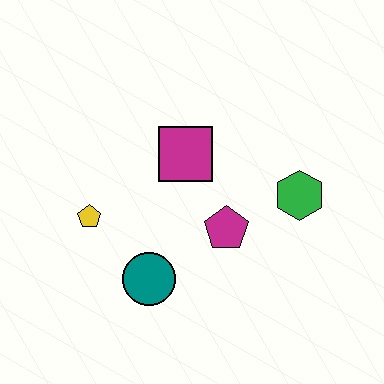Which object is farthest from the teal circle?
The green hexagon is farthest from the teal circle.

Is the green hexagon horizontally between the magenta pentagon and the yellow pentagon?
No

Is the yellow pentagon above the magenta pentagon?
Yes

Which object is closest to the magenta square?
The magenta pentagon is closest to the magenta square.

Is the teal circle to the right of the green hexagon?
No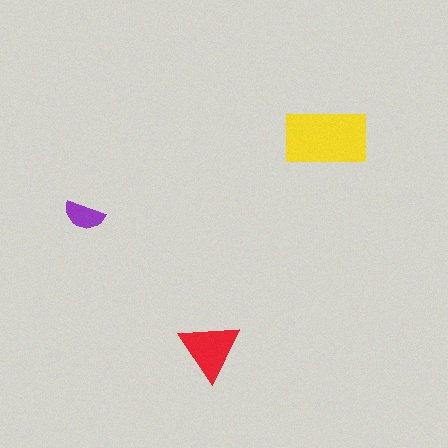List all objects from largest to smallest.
The yellow rectangle, the red triangle, the purple semicircle.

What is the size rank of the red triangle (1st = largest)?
2nd.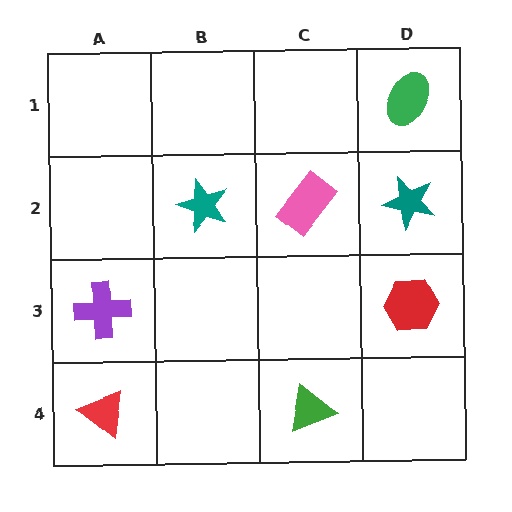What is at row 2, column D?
A teal star.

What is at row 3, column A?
A purple cross.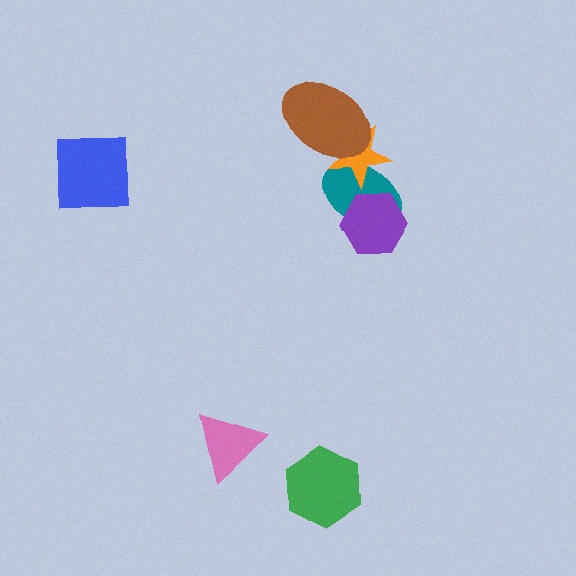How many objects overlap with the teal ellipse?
2 objects overlap with the teal ellipse.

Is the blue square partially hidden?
No, no other shape covers it.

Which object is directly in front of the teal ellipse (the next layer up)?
The orange star is directly in front of the teal ellipse.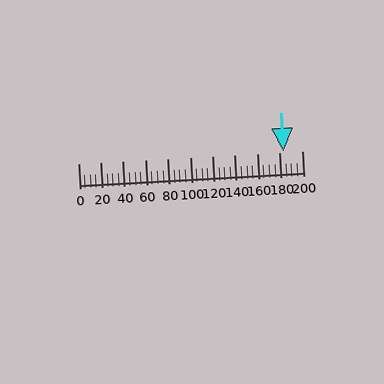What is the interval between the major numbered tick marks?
The major tick marks are spaced 20 units apart.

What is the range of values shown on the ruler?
The ruler shows values from 0 to 200.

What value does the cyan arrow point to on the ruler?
The cyan arrow points to approximately 184.